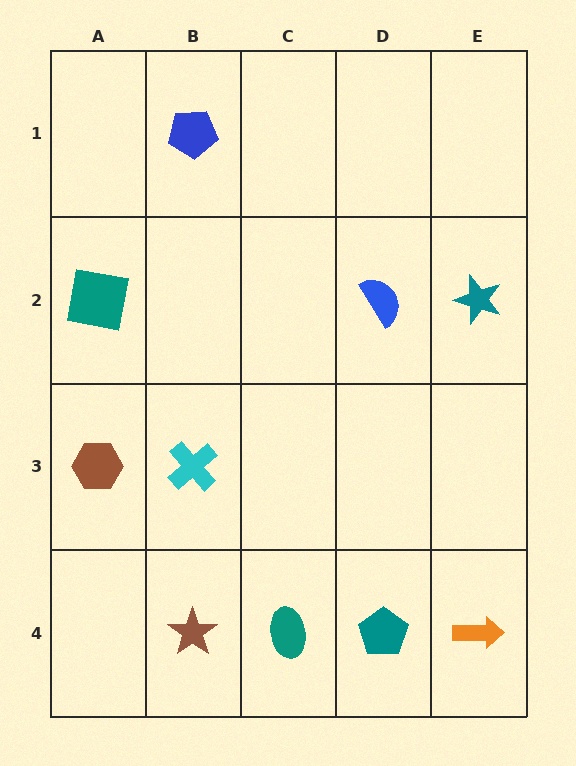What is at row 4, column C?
A teal ellipse.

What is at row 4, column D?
A teal pentagon.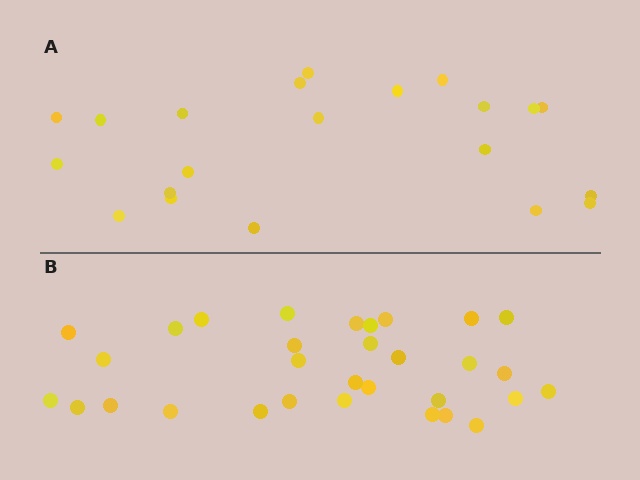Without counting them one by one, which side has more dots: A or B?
Region B (the bottom region) has more dots.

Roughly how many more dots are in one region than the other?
Region B has roughly 10 or so more dots than region A.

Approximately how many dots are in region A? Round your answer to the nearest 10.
About 20 dots. (The exact count is 21, which rounds to 20.)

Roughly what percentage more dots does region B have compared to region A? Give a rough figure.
About 50% more.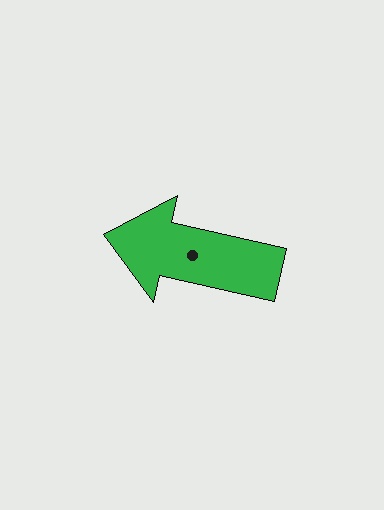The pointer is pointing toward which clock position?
Roughly 9 o'clock.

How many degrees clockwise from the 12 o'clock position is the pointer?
Approximately 283 degrees.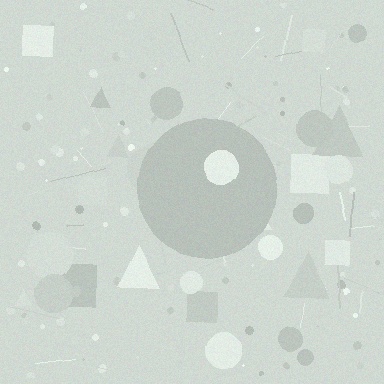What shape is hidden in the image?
A circle is hidden in the image.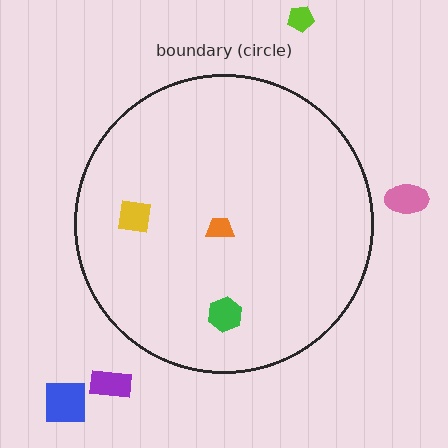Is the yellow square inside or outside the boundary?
Inside.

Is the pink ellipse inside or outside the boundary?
Outside.